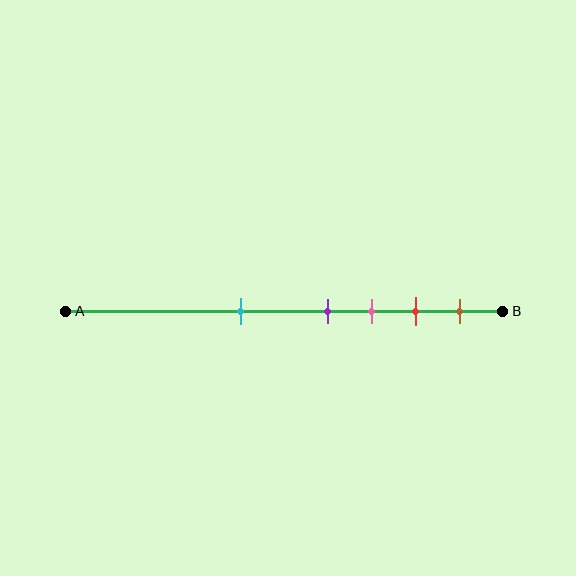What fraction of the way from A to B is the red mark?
The red mark is approximately 80% (0.8) of the way from A to B.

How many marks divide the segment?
There are 5 marks dividing the segment.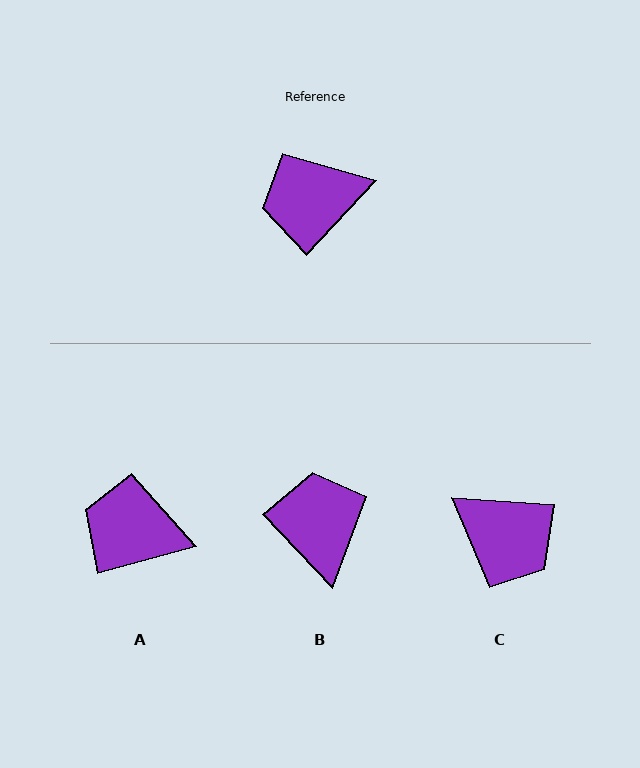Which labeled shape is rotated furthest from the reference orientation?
C, about 129 degrees away.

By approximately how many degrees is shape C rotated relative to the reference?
Approximately 129 degrees counter-clockwise.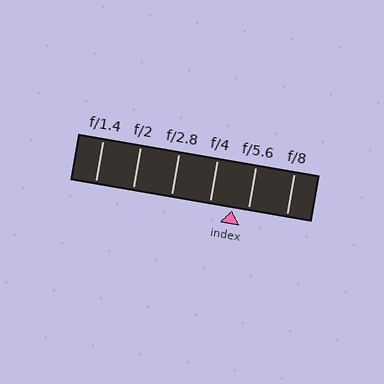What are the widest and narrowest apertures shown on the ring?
The widest aperture shown is f/1.4 and the narrowest is f/8.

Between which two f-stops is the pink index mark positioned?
The index mark is between f/4 and f/5.6.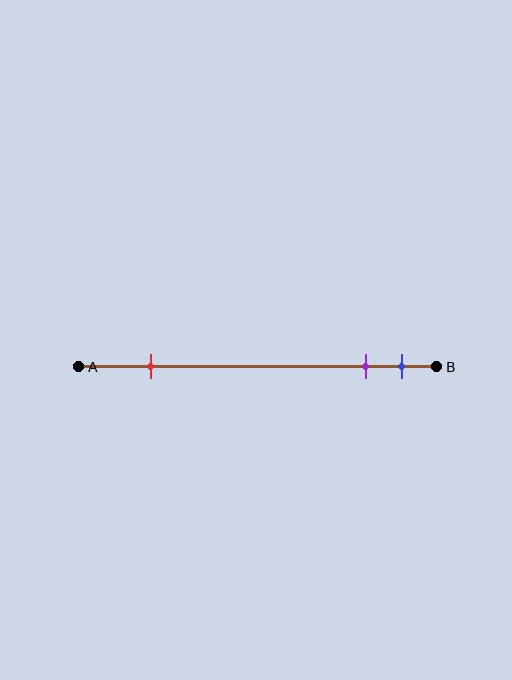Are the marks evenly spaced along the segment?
No, the marks are not evenly spaced.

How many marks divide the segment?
There are 3 marks dividing the segment.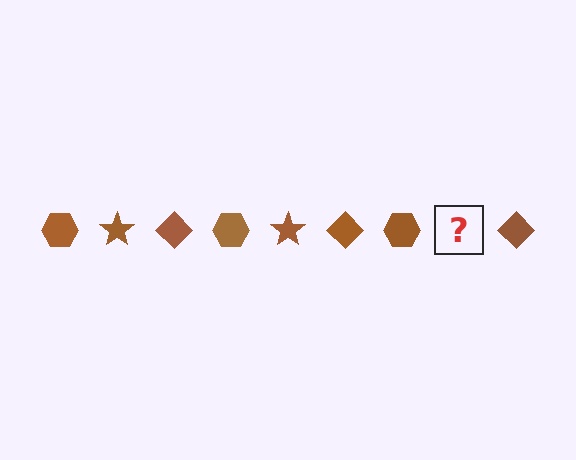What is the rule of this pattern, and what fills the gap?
The rule is that the pattern cycles through hexagon, star, diamond shapes in brown. The gap should be filled with a brown star.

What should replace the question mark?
The question mark should be replaced with a brown star.